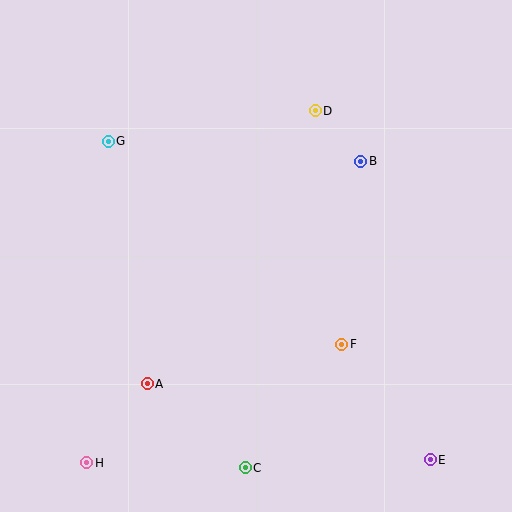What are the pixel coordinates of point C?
Point C is at (245, 468).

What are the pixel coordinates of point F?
Point F is at (342, 344).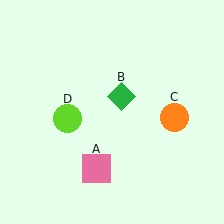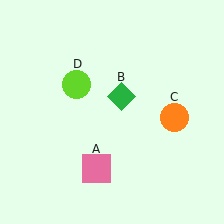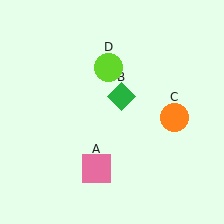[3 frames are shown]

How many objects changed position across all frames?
1 object changed position: lime circle (object D).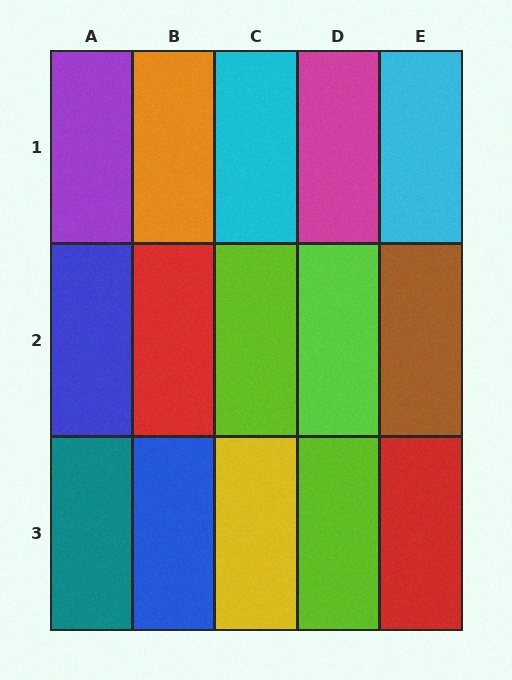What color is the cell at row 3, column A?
Teal.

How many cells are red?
2 cells are red.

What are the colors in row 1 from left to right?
Purple, orange, cyan, magenta, cyan.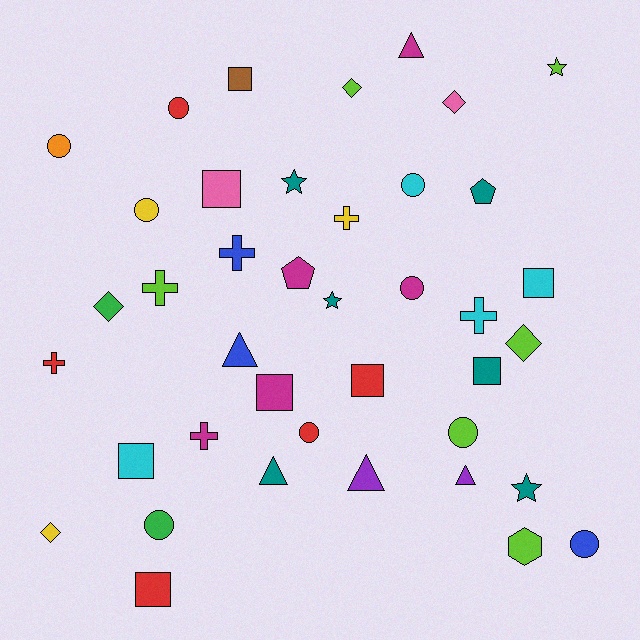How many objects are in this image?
There are 40 objects.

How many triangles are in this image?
There are 5 triangles.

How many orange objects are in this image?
There is 1 orange object.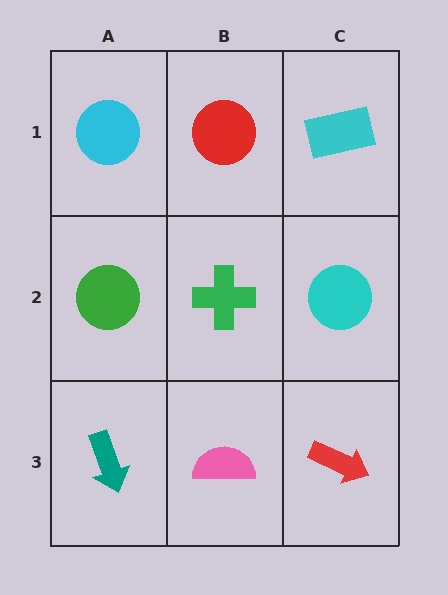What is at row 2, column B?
A green cross.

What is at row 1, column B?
A red circle.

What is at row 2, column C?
A cyan circle.